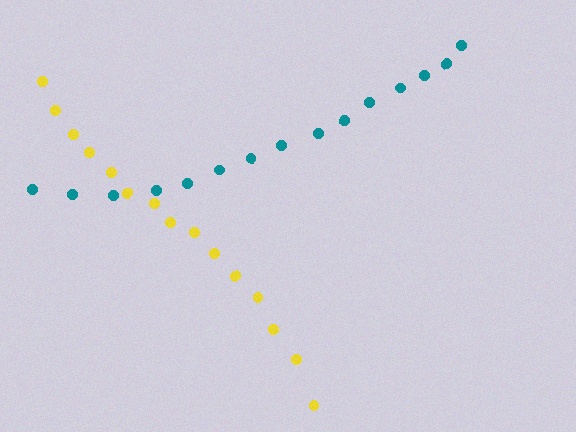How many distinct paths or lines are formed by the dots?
There are 2 distinct paths.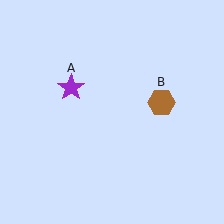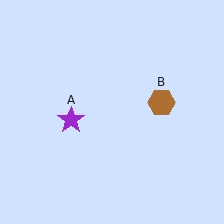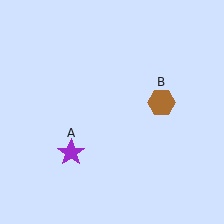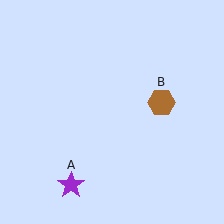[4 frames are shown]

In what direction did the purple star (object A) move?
The purple star (object A) moved down.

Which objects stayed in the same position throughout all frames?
Brown hexagon (object B) remained stationary.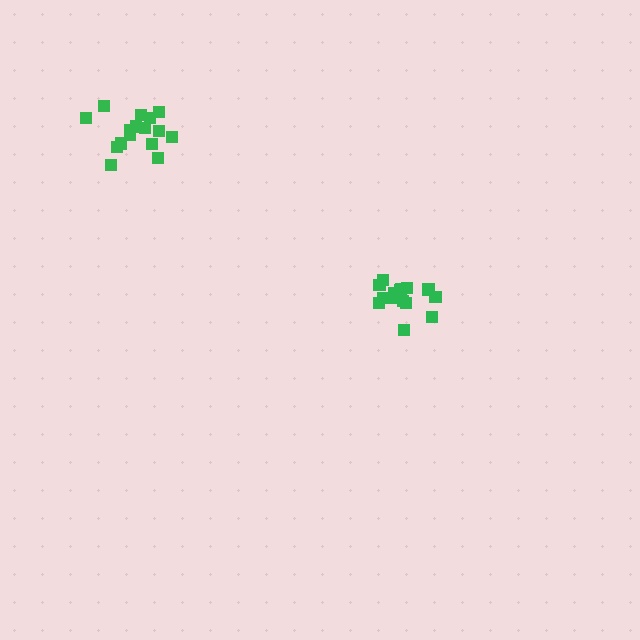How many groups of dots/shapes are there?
There are 2 groups.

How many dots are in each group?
Group 1: 16 dots, Group 2: 16 dots (32 total).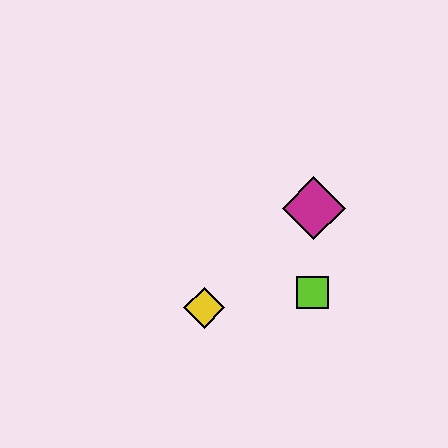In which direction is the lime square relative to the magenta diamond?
The lime square is below the magenta diamond.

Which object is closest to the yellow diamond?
The lime square is closest to the yellow diamond.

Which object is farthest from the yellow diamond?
The magenta diamond is farthest from the yellow diamond.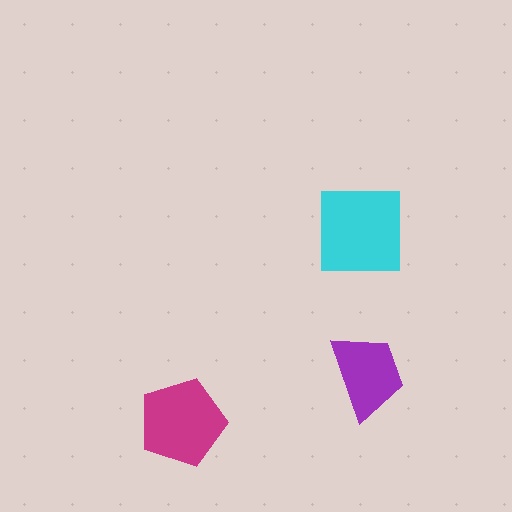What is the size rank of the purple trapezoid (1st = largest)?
3rd.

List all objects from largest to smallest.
The cyan square, the magenta pentagon, the purple trapezoid.